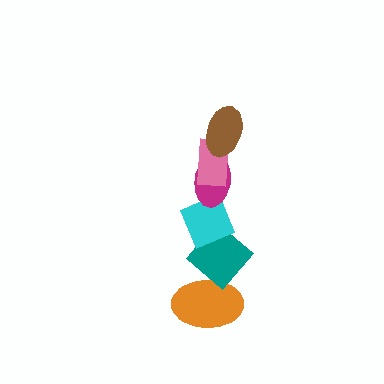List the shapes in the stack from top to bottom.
From top to bottom: the brown ellipse, the pink rectangle, the magenta ellipse, the cyan diamond, the teal diamond, the orange ellipse.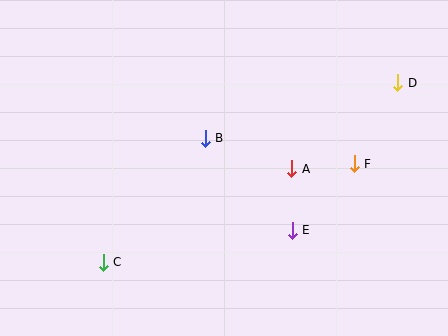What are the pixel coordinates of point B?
Point B is at (205, 138).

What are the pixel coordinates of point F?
Point F is at (354, 164).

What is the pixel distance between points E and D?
The distance between E and D is 181 pixels.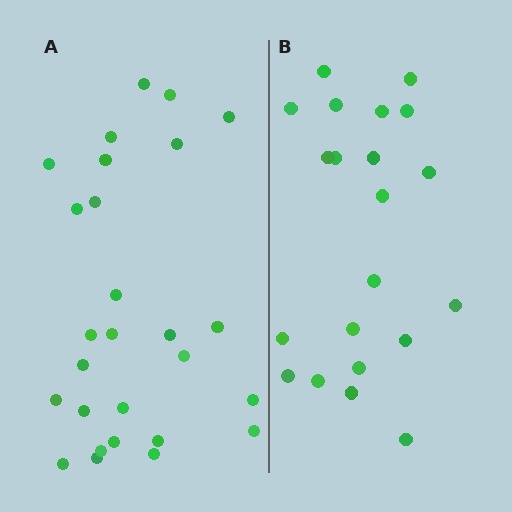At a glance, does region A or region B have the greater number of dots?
Region A (the left region) has more dots.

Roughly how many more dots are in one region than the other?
Region A has about 6 more dots than region B.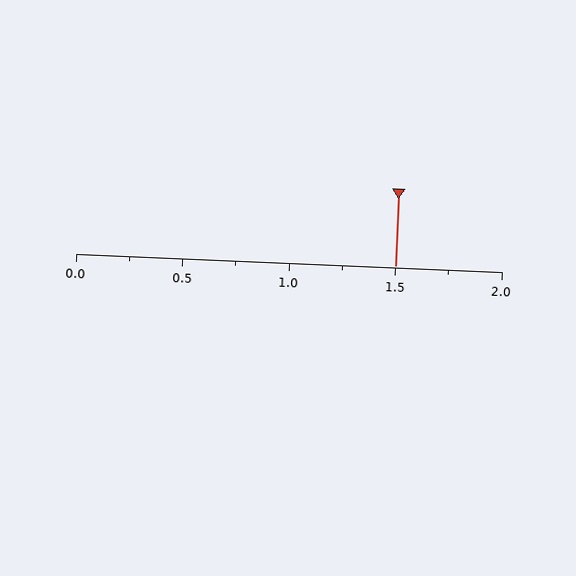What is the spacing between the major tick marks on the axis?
The major ticks are spaced 0.5 apart.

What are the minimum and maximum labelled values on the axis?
The axis runs from 0.0 to 2.0.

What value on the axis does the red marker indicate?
The marker indicates approximately 1.5.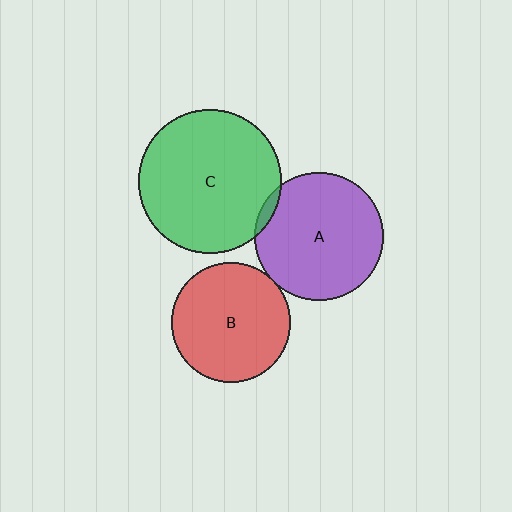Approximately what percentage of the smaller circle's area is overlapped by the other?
Approximately 5%.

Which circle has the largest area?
Circle C (green).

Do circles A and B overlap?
Yes.